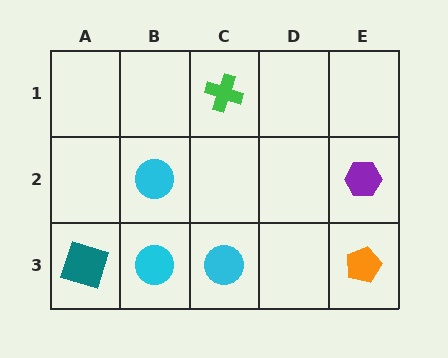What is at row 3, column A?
A teal square.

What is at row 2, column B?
A cyan circle.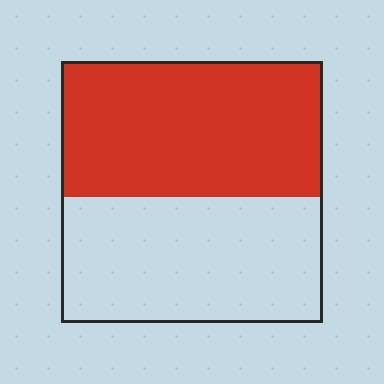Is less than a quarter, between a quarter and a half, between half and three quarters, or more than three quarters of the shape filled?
Between half and three quarters.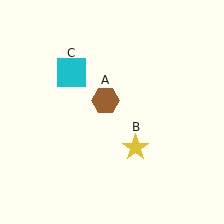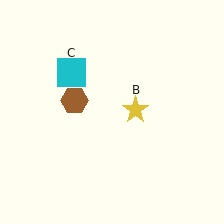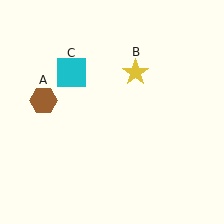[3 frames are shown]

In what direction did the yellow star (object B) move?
The yellow star (object B) moved up.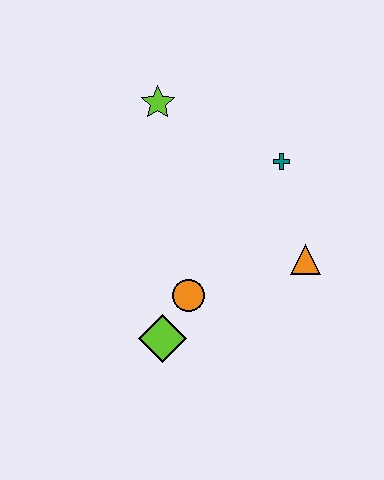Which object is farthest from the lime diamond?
The lime star is farthest from the lime diamond.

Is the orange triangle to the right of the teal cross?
Yes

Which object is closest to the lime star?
The teal cross is closest to the lime star.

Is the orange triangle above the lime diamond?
Yes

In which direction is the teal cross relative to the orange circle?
The teal cross is above the orange circle.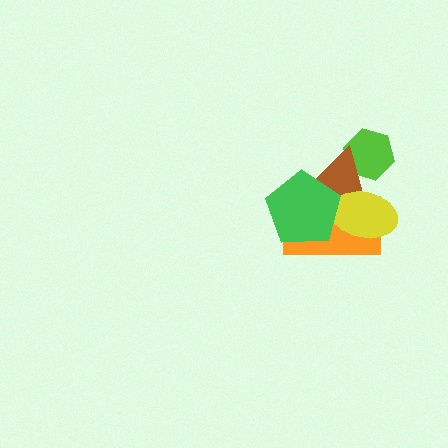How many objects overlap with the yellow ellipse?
3 objects overlap with the yellow ellipse.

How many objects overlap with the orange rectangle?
3 objects overlap with the orange rectangle.